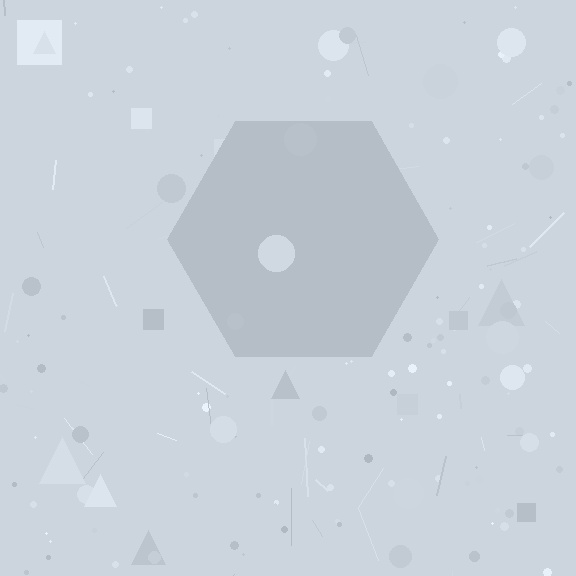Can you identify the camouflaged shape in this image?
The camouflaged shape is a hexagon.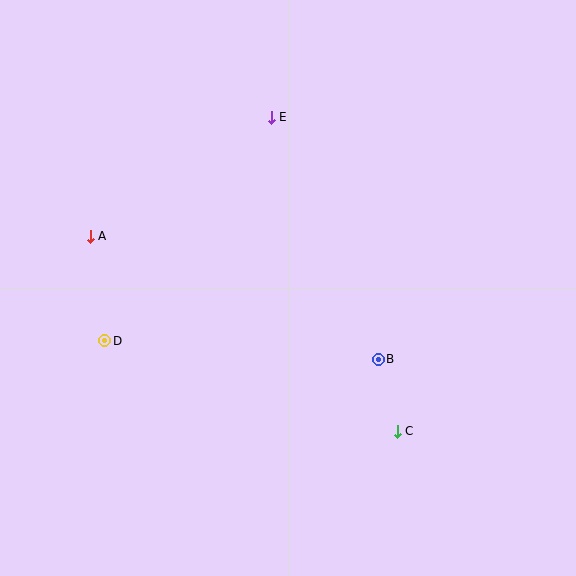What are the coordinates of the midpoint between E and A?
The midpoint between E and A is at (181, 177).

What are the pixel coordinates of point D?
Point D is at (105, 341).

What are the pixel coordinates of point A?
Point A is at (90, 236).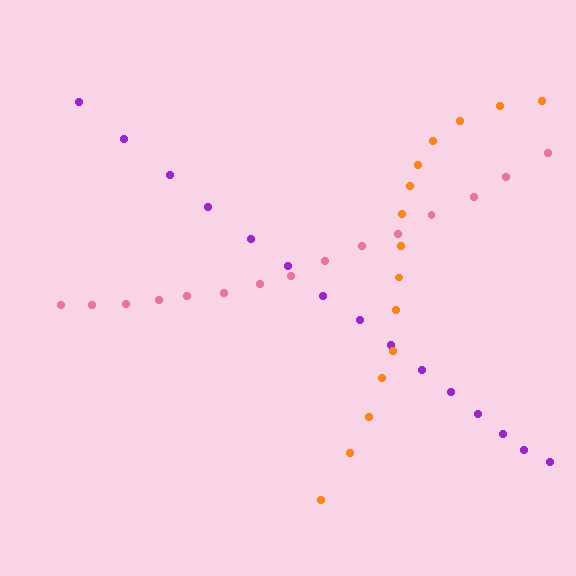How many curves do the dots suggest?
There are 3 distinct paths.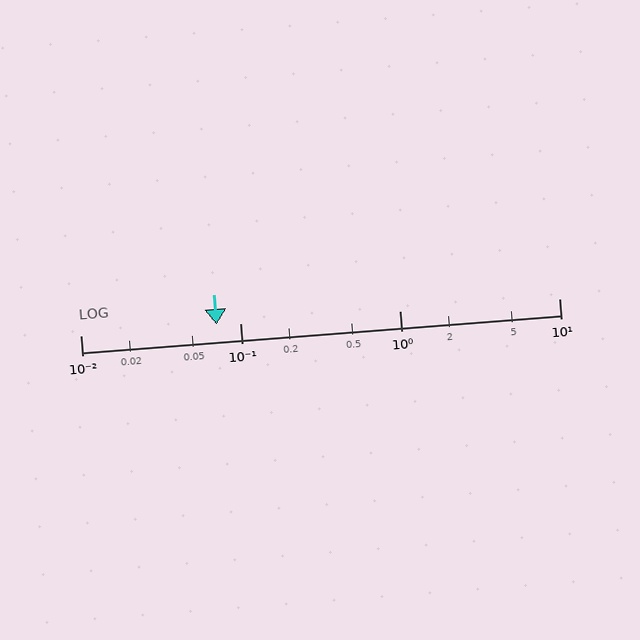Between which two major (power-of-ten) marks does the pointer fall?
The pointer is between 0.01 and 0.1.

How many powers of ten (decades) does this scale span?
The scale spans 3 decades, from 0.01 to 10.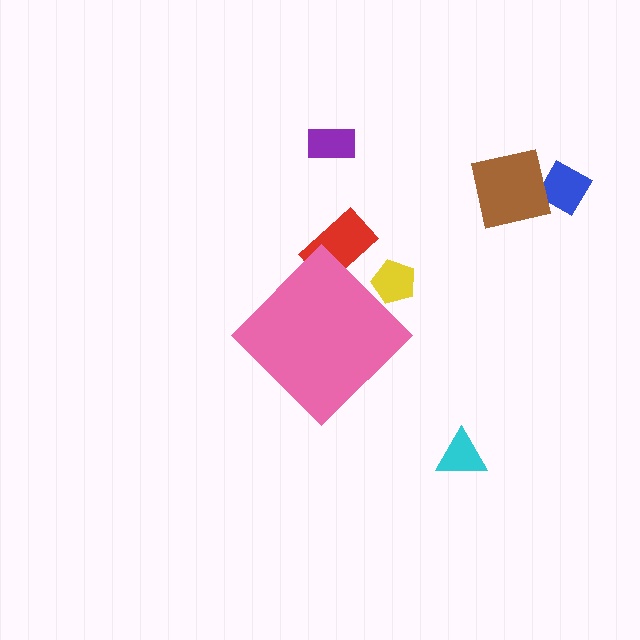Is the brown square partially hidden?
No, the brown square is fully visible.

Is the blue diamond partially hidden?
No, the blue diamond is fully visible.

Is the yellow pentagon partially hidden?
Yes, the yellow pentagon is partially hidden behind the pink diamond.